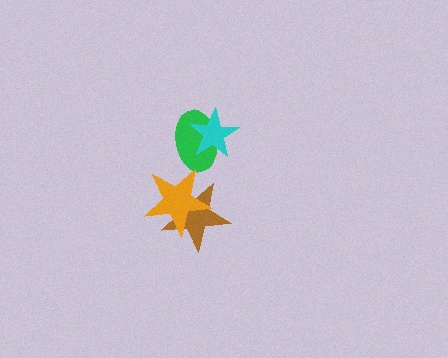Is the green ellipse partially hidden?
Yes, it is partially covered by another shape.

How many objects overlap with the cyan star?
1 object overlaps with the cyan star.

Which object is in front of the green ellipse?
The cyan star is in front of the green ellipse.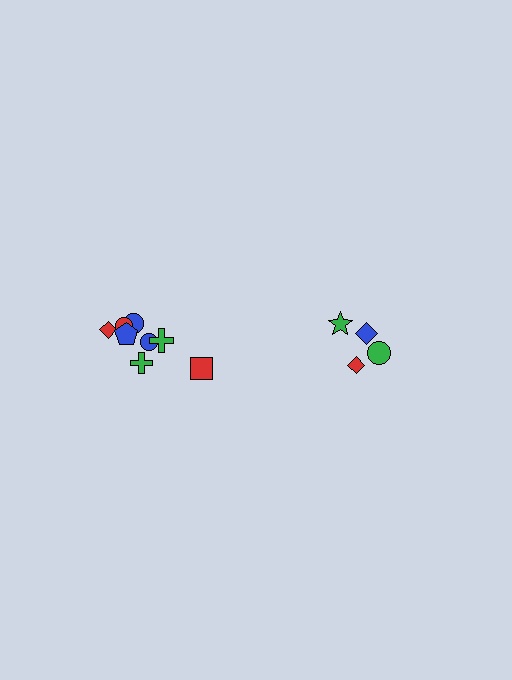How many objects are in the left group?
There are 8 objects.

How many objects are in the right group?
There are 4 objects.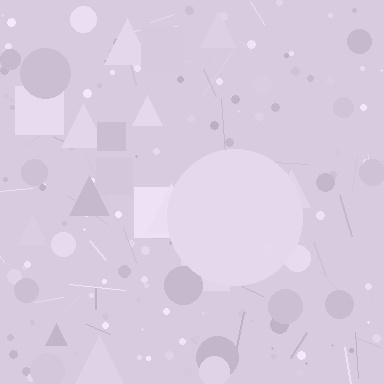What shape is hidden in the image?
A circle is hidden in the image.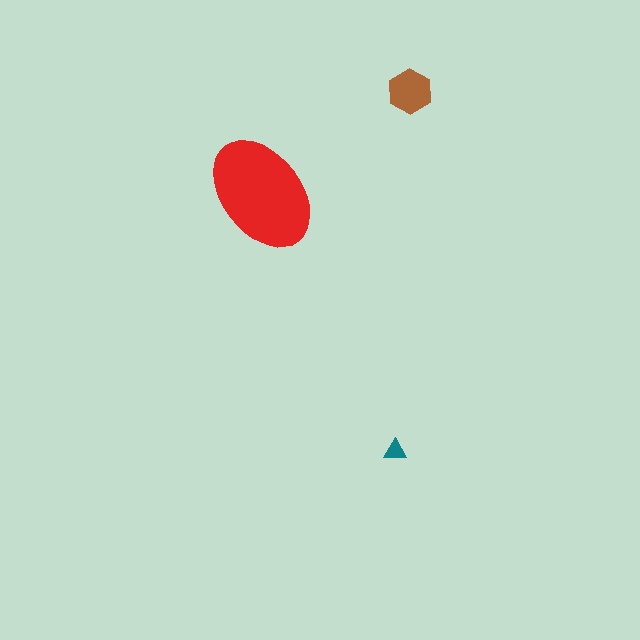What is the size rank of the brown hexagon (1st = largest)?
2nd.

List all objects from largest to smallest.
The red ellipse, the brown hexagon, the teal triangle.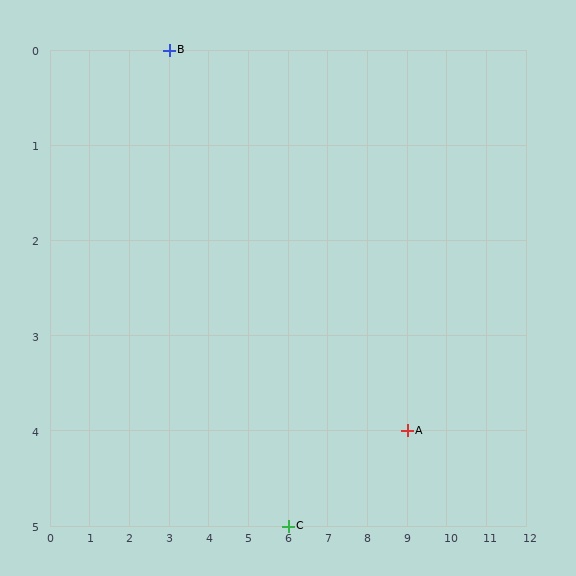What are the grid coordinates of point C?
Point C is at grid coordinates (6, 5).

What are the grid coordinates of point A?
Point A is at grid coordinates (9, 4).